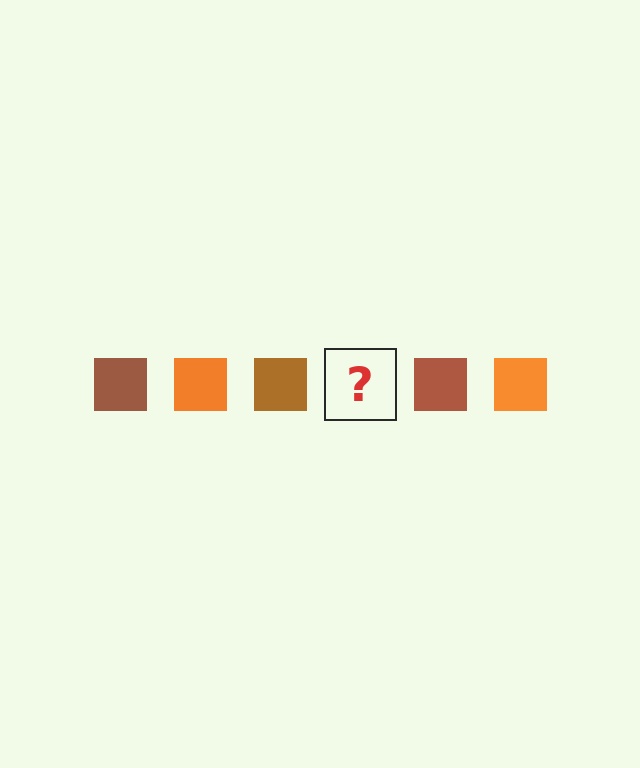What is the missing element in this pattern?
The missing element is an orange square.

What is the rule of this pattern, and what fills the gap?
The rule is that the pattern cycles through brown, orange squares. The gap should be filled with an orange square.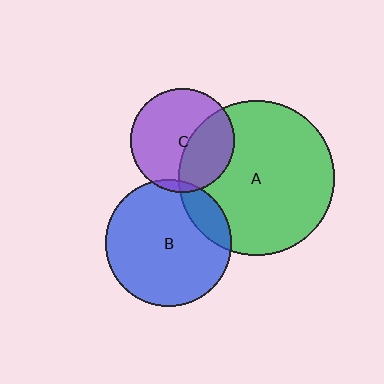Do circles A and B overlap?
Yes.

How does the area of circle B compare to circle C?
Approximately 1.5 times.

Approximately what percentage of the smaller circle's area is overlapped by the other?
Approximately 15%.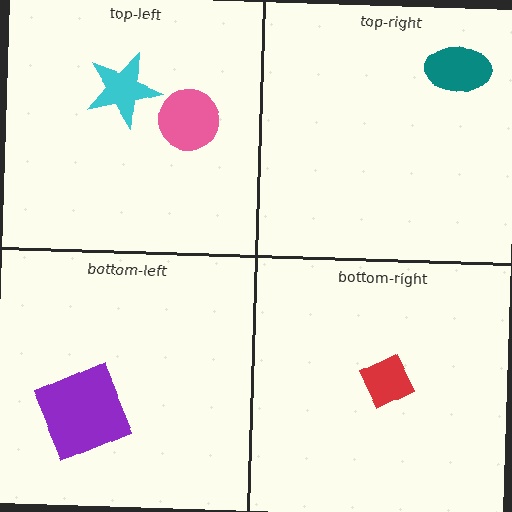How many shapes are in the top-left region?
2.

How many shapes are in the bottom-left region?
1.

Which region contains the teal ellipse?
The top-right region.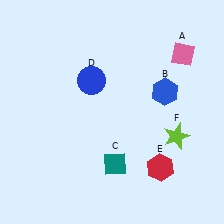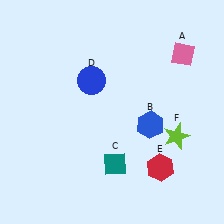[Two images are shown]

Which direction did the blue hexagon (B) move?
The blue hexagon (B) moved down.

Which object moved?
The blue hexagon (B) moved down.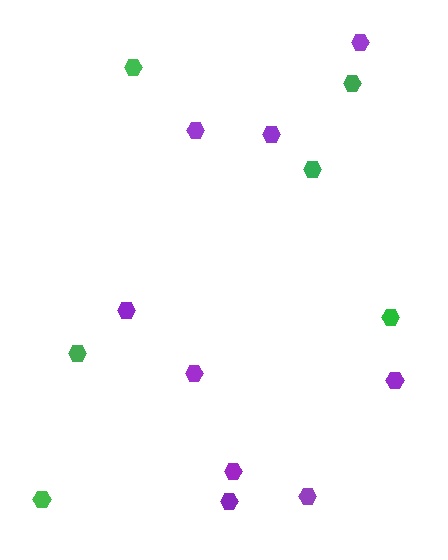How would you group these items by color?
There are 2 groups: one group of green hexagons (6) and one group of purple hexagons (9).